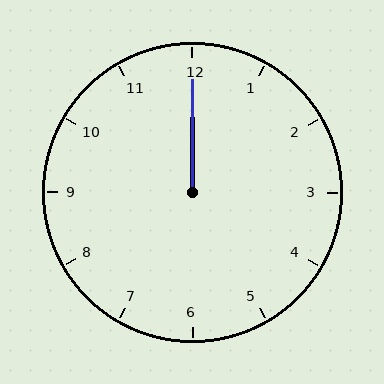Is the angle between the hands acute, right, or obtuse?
It is acute.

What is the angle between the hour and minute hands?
Approximately 0 degrees.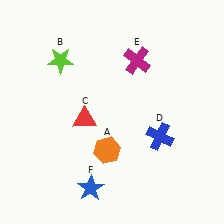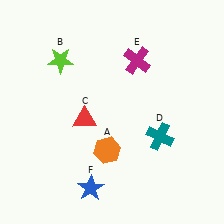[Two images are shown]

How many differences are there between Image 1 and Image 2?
There is 1 difference between the two images.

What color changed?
The cross (D) changed from blue in Image 1 to teal in Image 2.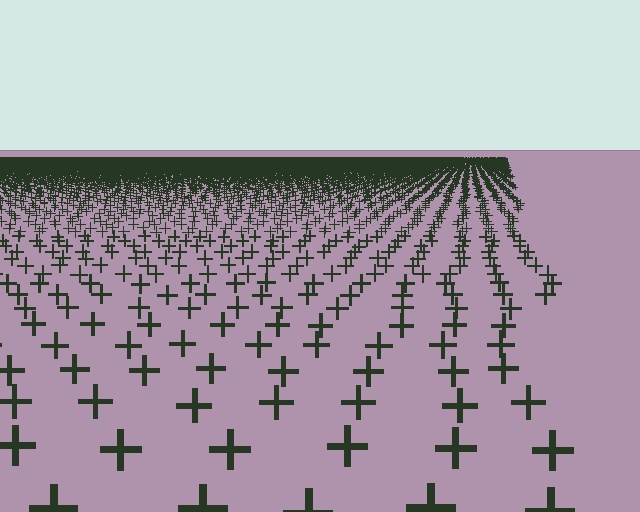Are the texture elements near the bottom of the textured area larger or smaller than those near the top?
Larger. Near the bottom, elements are closer to the viewer and appear at a bigger on-screen size.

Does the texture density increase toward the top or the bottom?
Density increases toward the top.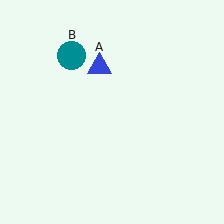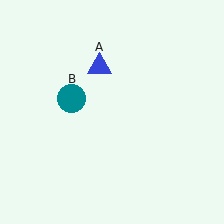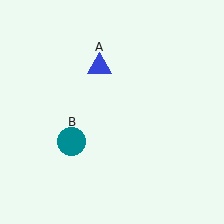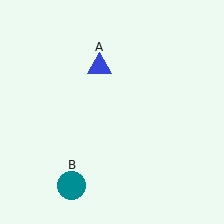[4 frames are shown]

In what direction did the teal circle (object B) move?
The teal circle (object B) moved down.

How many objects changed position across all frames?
1 object changed position: teal circle (object B).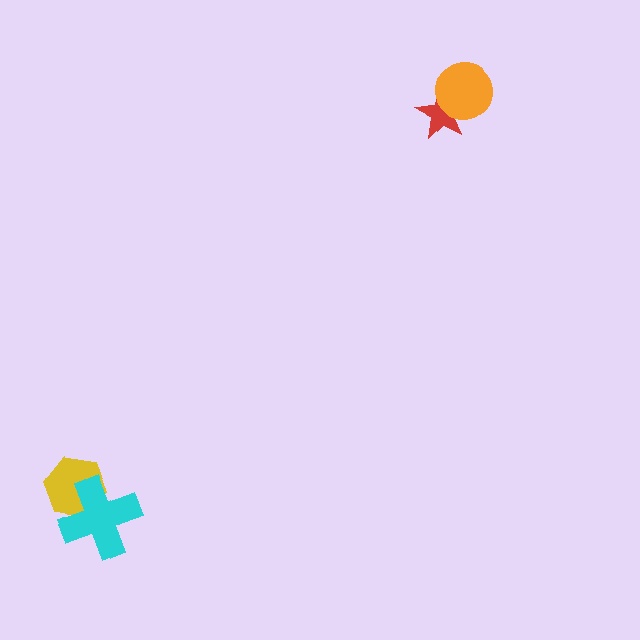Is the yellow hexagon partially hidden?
Yes, it is partially covered by another shape.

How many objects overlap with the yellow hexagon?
1 object overlaps with the yellow hexagon.